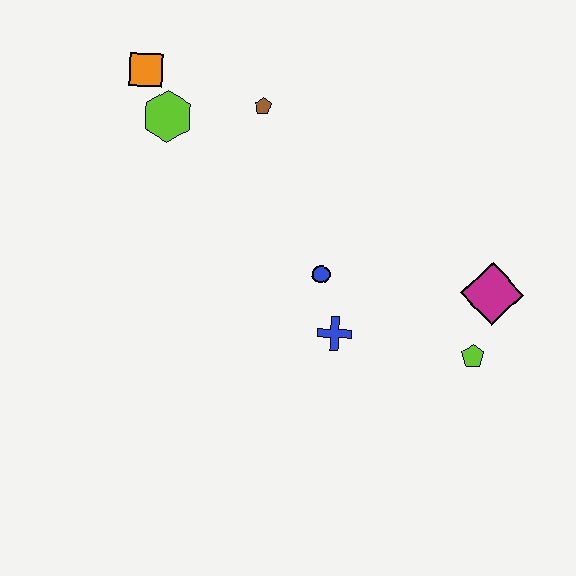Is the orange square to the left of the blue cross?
Yes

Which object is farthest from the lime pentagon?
The orange square is farthest from the lime pentagon.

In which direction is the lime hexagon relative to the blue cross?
The lime hexagon is above the blue cross.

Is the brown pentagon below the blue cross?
No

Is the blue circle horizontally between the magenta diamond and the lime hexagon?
Yes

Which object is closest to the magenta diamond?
The lime pentagon is closest to the magenta diamond.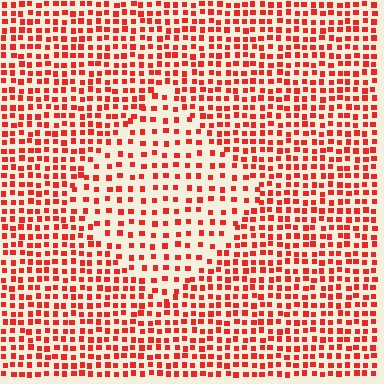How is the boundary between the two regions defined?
The boundary is defined by a change in element density (approximately 1.8x ratio). All elements are the same color, size, and shape.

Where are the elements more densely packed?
The elements are more densely packed outside the diamond boundary.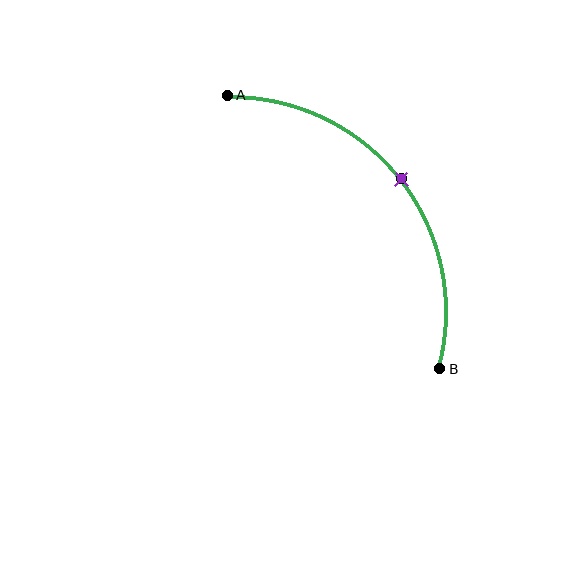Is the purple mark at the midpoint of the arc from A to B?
Yes. The purple mark lies on the arc at equal arc-length from both A and B — it is the arc midpoint.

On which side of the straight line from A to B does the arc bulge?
The arc bulges above and to the right of the straight line connecting A and B.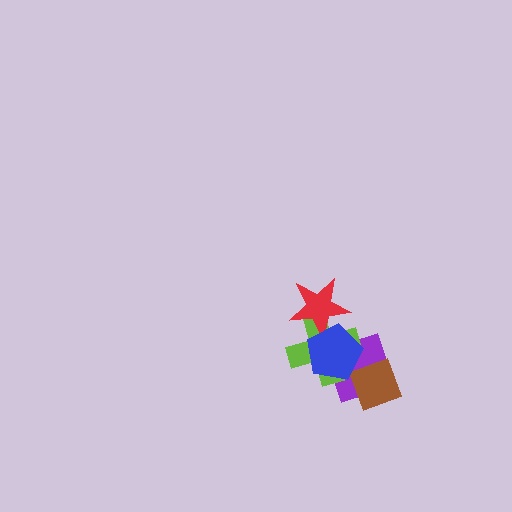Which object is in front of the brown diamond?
The blue pentagon is in front of the brown diamond.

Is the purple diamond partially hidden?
Yes, it is partially covered by another shape.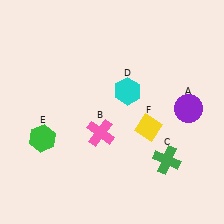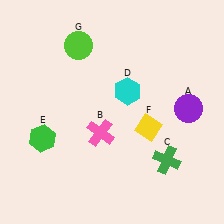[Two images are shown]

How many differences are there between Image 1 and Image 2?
There is 1 difference between the two images.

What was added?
A lime circle (G) was added in Image 2.